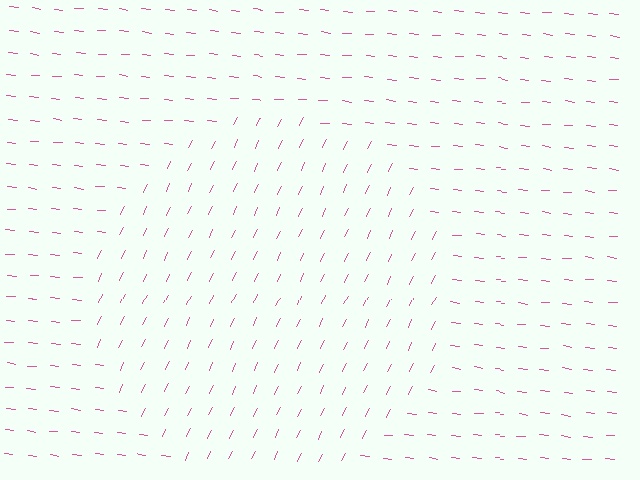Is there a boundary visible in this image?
Yes, there is a texture boundary formed by a change in line orientation.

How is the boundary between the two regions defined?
The boundary is defined purely by a change in line orientation (approximately 70 degrees difference). All lines are the same color and thickness.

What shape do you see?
I see a circle.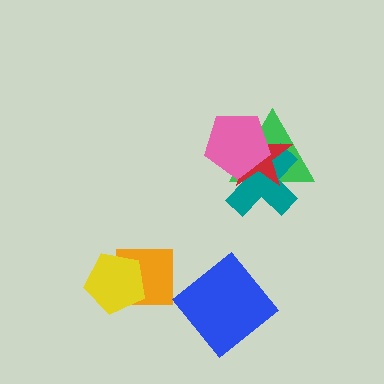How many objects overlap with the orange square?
1 object overlaps with the orange square.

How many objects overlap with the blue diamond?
0 objects overlap with the blue diamond.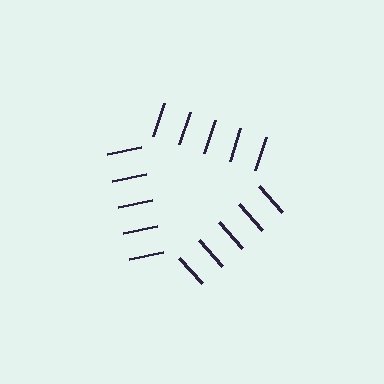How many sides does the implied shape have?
3 sides — the line-ends trace a triangle.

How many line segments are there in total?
15 — 5 along each of the 3 edges.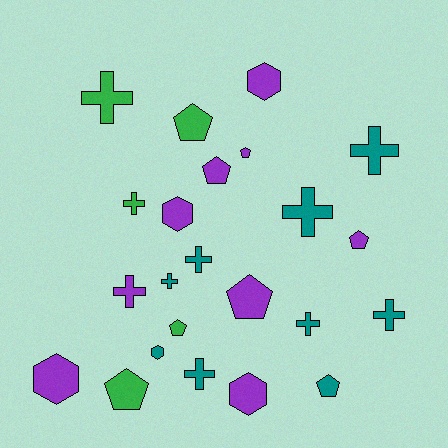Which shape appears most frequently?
Cross, with 10 objects.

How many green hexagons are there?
There are no green hexagons.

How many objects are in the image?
There are 23 objects.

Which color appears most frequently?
Teal, with 9 objects.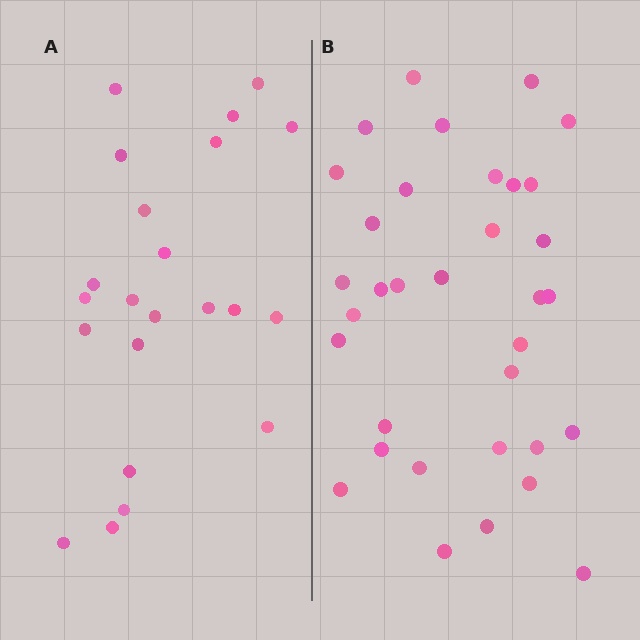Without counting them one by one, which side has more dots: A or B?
Region B (the right region) has more dots.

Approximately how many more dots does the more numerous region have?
Region B has roughly 12 or so more dots than region A.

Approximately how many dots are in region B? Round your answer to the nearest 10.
About 30 dots. (The exact count is 34, which rounds to 30.)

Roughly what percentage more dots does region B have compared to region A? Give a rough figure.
About 55% more.